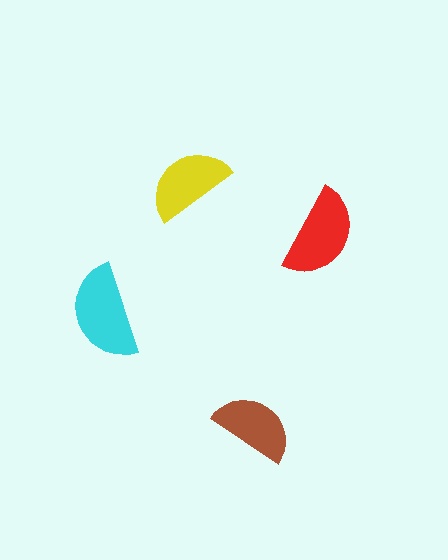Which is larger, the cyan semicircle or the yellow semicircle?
The cyan one.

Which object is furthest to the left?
The cyan semicircle is leftmost.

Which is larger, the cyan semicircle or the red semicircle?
The cyan one.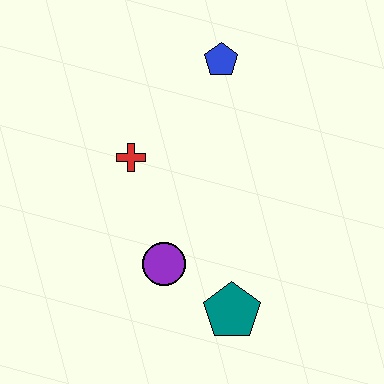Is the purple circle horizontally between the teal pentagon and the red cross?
Yes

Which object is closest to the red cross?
The purple circle is closest to the red cross.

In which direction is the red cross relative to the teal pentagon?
The red cross is above the teal pentagon.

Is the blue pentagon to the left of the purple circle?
No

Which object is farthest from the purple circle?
The blue pentagon is farthest from the purple circle.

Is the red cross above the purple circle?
Yes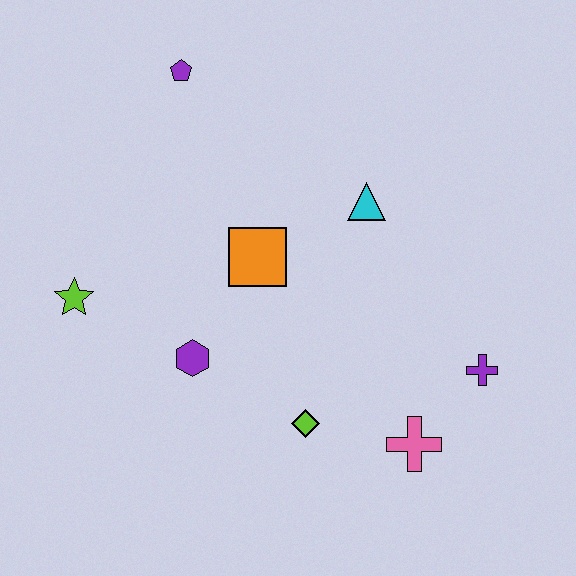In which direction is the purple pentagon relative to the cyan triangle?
The purple pentagon is to the left of the cyan triangle.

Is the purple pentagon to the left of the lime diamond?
Yes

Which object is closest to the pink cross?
The purple cross is closest to the pink cross.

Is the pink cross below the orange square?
Yes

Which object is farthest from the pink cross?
The purple pentagon is farthest from the pink cross.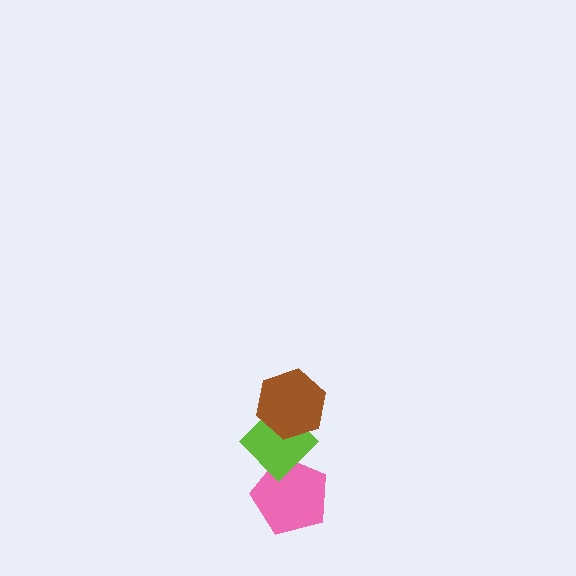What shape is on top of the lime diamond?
The brown hexagon is on top of the lime diamond.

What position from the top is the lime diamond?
The lime diamond is 2nd from the top.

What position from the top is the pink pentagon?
The pink pentagon is 3rd from the top.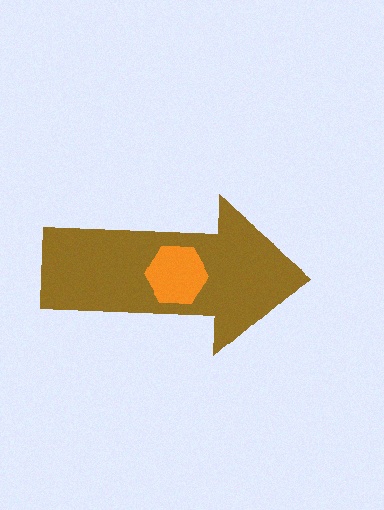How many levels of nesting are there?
2.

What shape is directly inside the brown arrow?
The orange hexagon.